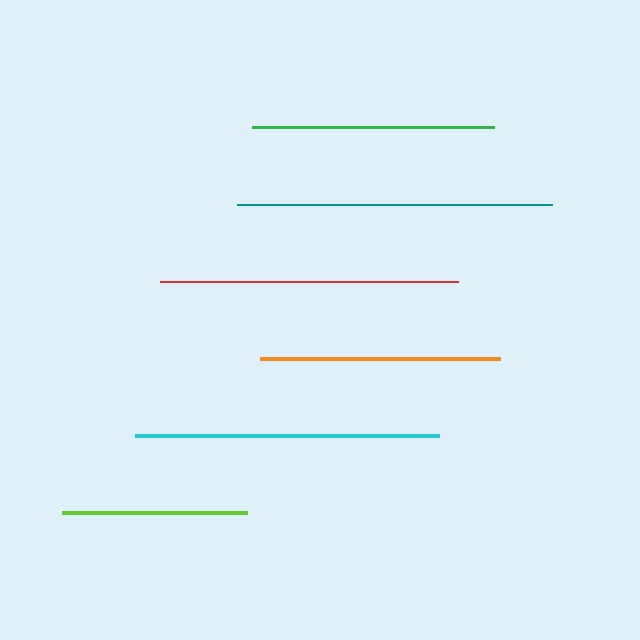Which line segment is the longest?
The teal line is the longest at approximately 315 pixels.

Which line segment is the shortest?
The lime line is the shortest at approximately 185 pixels.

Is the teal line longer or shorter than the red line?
The teal line is longer than the red line.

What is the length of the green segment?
The green segment is approximately 242 pixels long.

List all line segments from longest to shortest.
From longest to shortest: teal, cyan, red, green, orange, lime.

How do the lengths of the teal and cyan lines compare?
The teal and cyan lines are approximately the same length.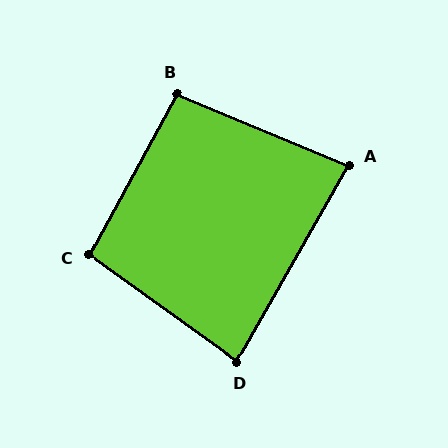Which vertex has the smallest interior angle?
A, at approximately 83 degrees.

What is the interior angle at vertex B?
Approximately 96 degrees (obtuse).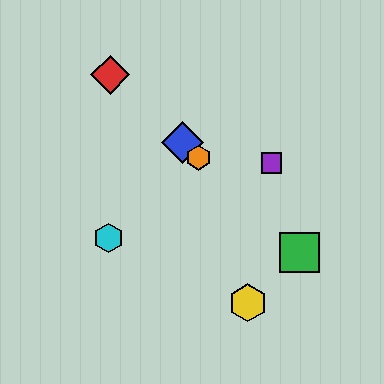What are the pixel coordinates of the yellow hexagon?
The yellow hexagon is at (248, 303).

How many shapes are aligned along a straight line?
4 shapes (the red diamond, the blue diamond, the green square, the orange hexagon) are aligned along a straight line.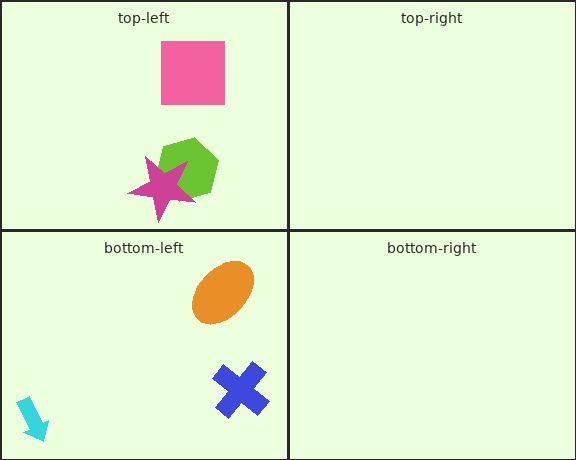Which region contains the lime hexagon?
The top-left region.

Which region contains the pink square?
The top-left region.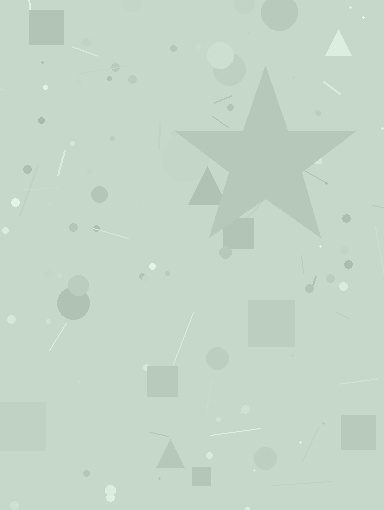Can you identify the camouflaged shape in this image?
The camouflaged shape is a star.